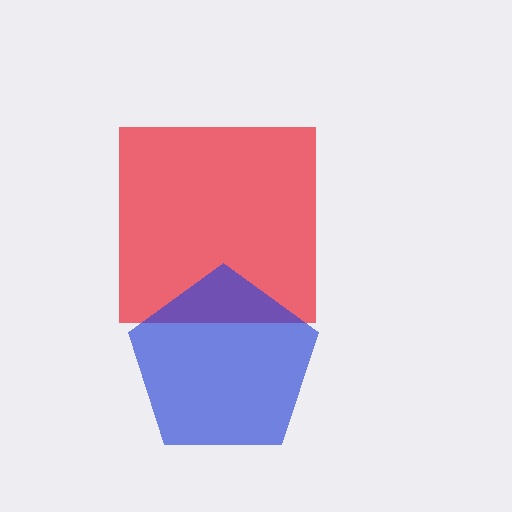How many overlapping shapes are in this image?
There are 2 overlapping shapes in the image.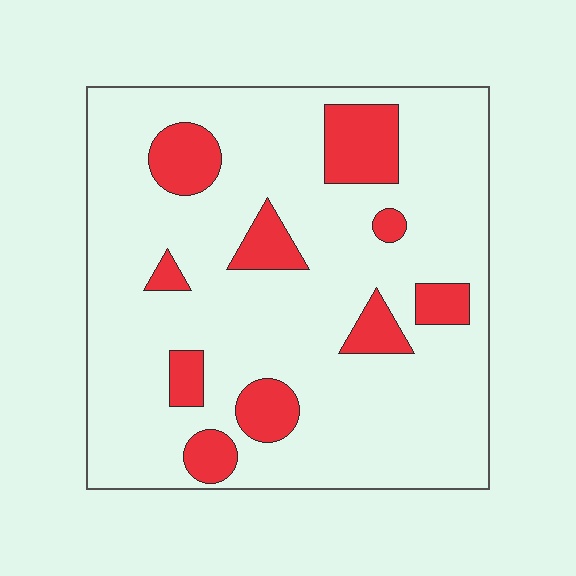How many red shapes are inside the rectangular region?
10.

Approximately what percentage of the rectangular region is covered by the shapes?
Approximately 15%.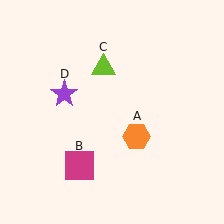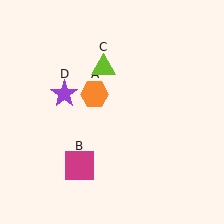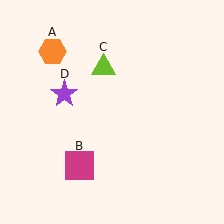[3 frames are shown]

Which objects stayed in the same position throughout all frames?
Magenta square (object B) and lime triangle (object C) and purple star (object D) remained stationary.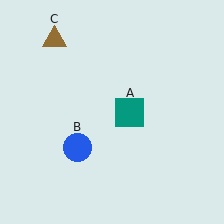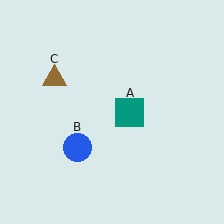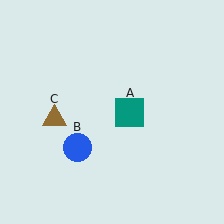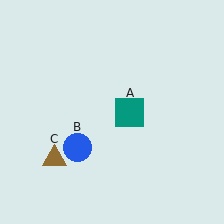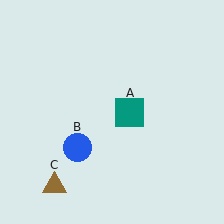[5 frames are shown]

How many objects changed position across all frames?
1 object changed position: brown triangle (object C).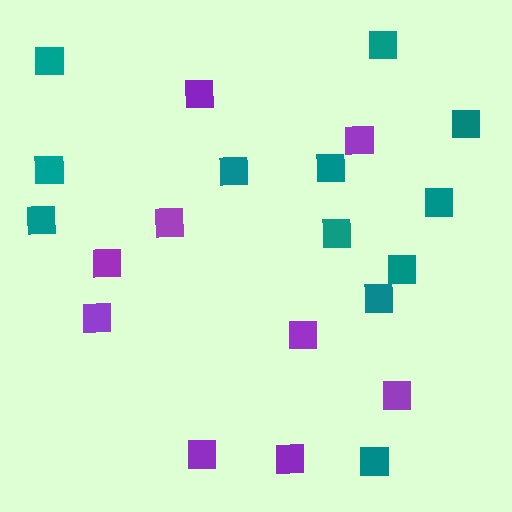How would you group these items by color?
There are 2 groups: one group of purple squares (9) and one group of teal squares (12).